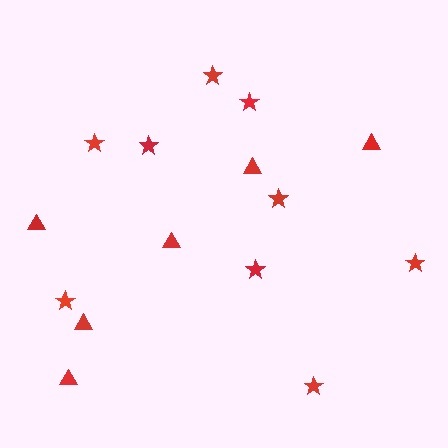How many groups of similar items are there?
There are 2 groups: one group of triangles (6) and one group of stars (9).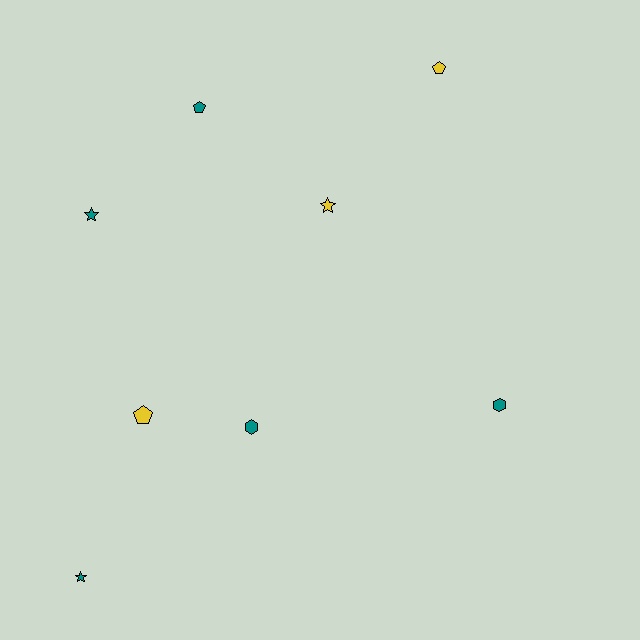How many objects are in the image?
There are 8 objects.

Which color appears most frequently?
Teal, with 5 objects.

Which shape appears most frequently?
Star, with 3 objects.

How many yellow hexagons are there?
There are no yellow hexagons.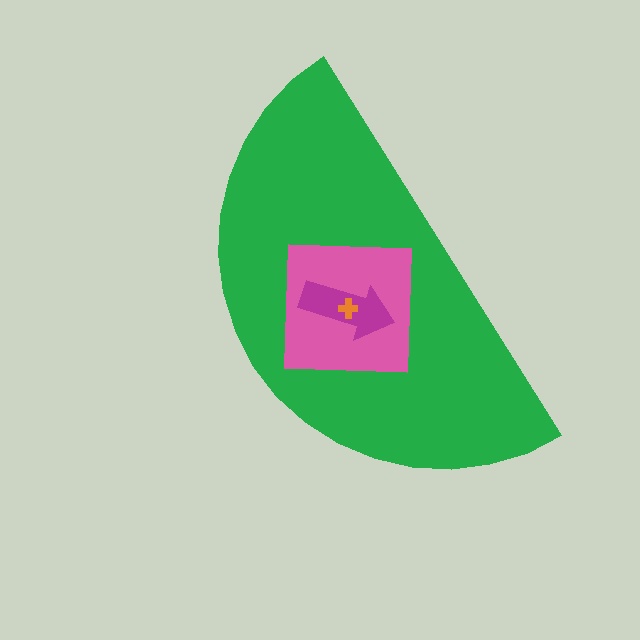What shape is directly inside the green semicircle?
The pink square.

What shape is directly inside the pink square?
The magenta arrow.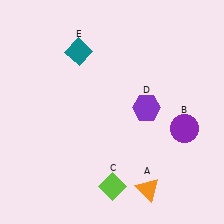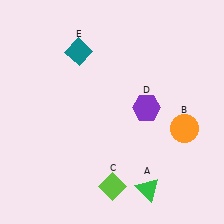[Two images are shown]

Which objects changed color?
A changed from orange to green. B changed from purple to orange.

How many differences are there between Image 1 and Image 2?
There are 2 differences between the two images.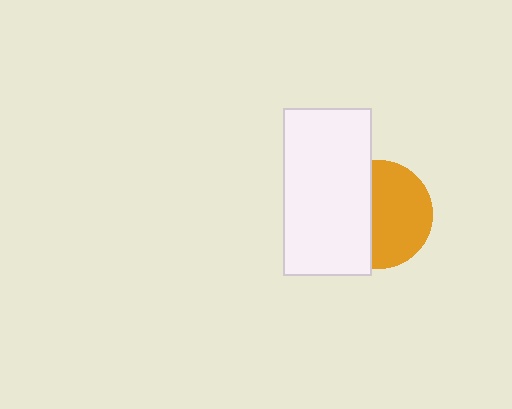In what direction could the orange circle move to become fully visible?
The orange circle could move right. That would shift it out from behind the white rectangle entirely.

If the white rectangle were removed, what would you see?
You would see the complete orange circle.